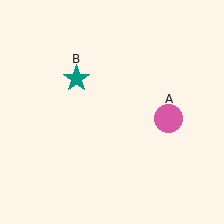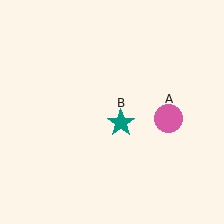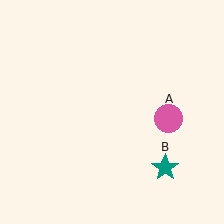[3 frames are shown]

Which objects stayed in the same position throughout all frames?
Pink circle (object A) remained stationary.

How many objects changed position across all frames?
1 object changed position: teal star (object B).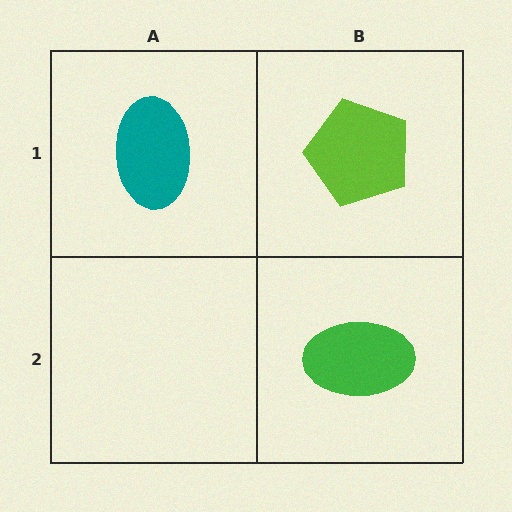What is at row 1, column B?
A lime pentagon.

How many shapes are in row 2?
1 shape.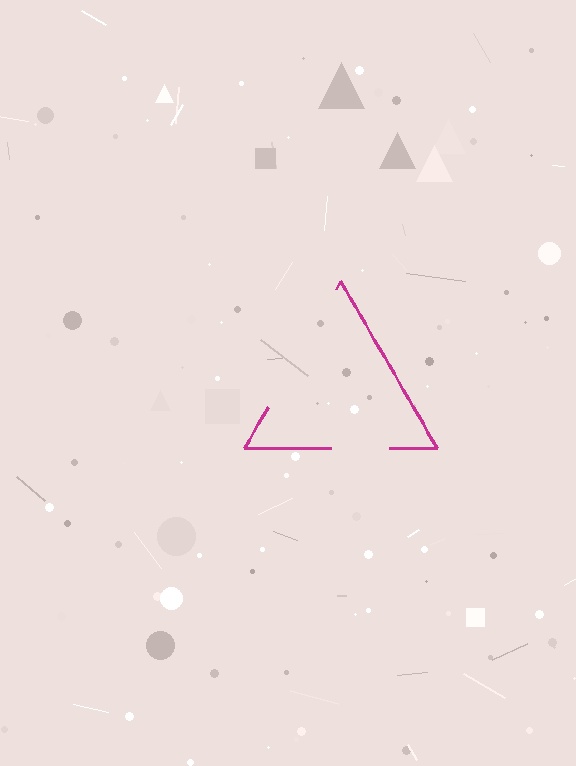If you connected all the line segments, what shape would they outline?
They would outline a triangle.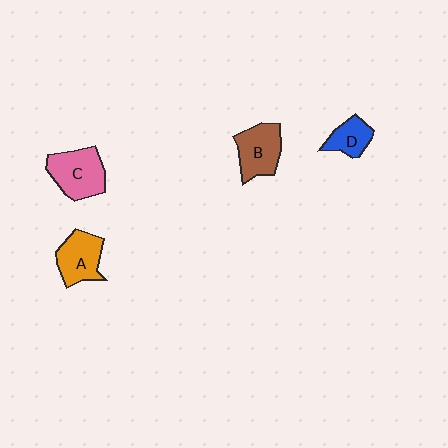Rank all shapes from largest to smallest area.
From largest to smallest: C (pink), B (brown), A (orange), D (blue).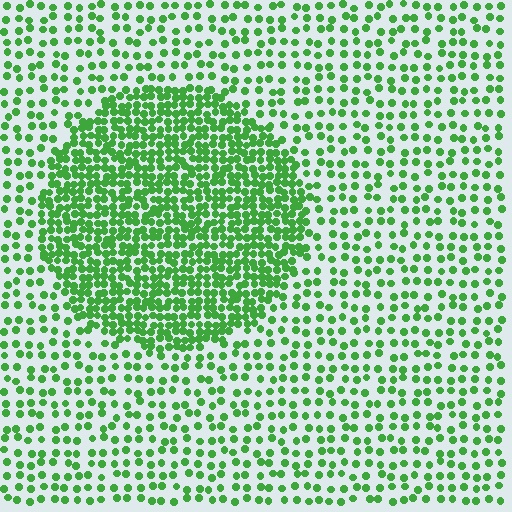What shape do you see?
I see a circle.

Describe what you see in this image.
The image contains small green elements arranged at two different densities. A circle-shaped region is visible where the elements are more densely packed than the surrounding area.